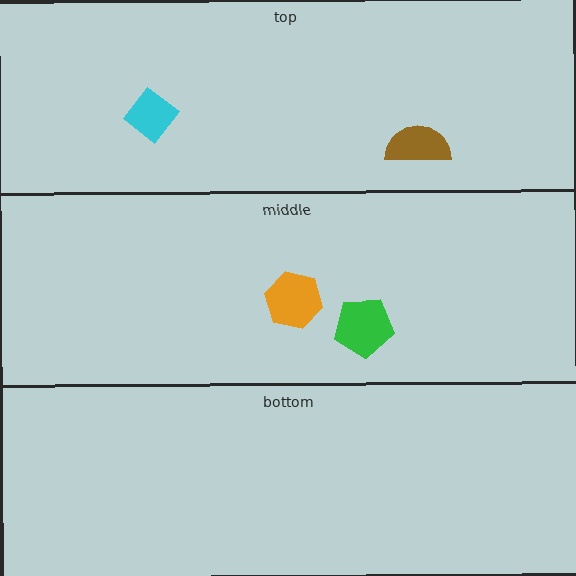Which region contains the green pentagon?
The middle region.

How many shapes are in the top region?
2.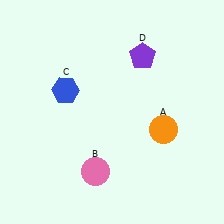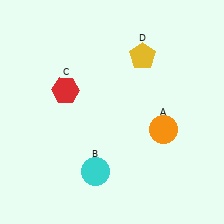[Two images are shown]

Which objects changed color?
B changed from pink to cyan. C changed from blue to red. D changed from purple to yellow.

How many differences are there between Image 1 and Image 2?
There are 3 differences between the two images.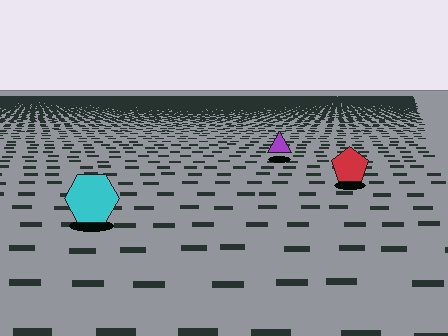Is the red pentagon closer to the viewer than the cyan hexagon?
No. The cyan hexagon is closer — you can tell from the texture gradient: the ground texture is coarser near it.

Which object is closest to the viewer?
The cyan hexagon is closest. The texture marks near it are larger and more spread out.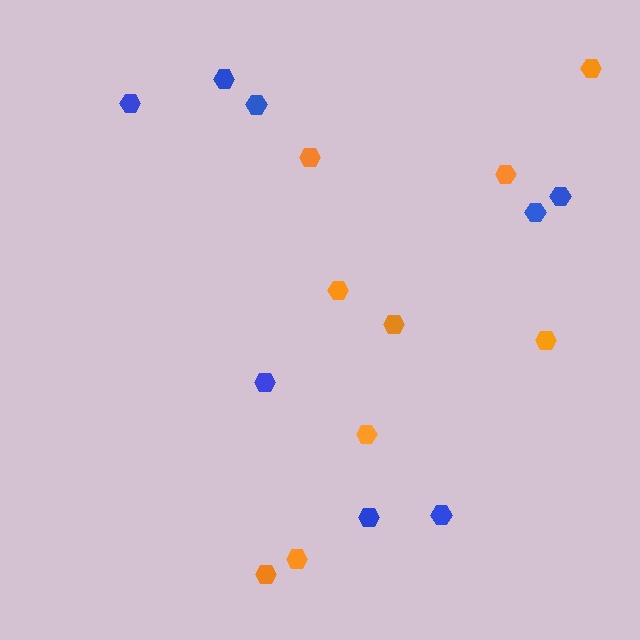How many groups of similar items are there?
There are 2 groups: one group of orange hexagons (9) and one group of blue hexagons (8).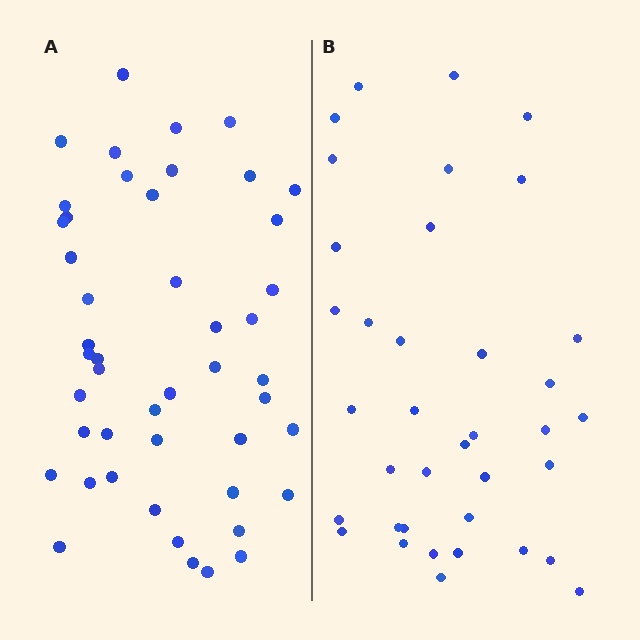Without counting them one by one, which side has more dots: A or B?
Region A (the left region) has more dots.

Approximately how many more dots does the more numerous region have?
Region A has roughly 10 or so more dots than region B.